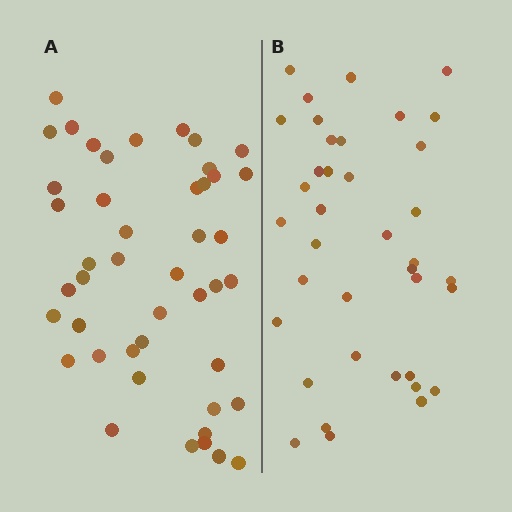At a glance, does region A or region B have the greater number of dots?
Region A (the left region) has more dots.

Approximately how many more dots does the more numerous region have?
Region A has roughly 8 or so more dots than region B.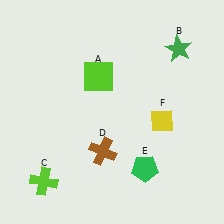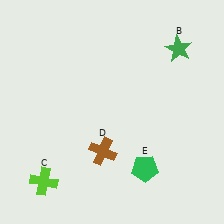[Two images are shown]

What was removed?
The yellow diamond (F), the lime square (A) were removed in Image 2.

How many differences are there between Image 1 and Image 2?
There are 2 differences between the two images.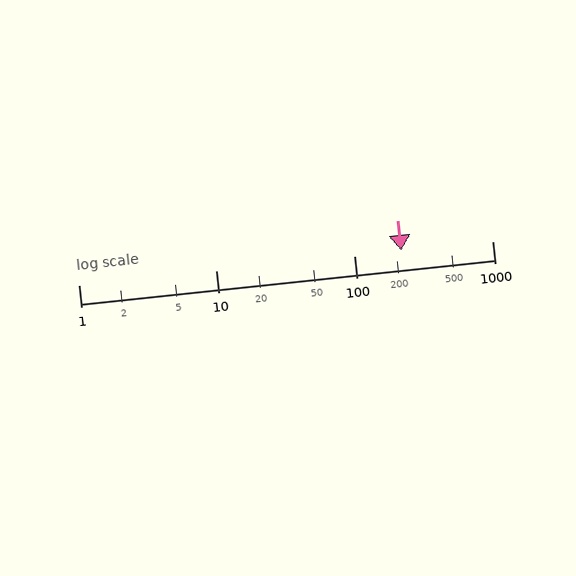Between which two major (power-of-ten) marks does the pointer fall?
The pointer is between 100 and 1000.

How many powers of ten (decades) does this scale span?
The scale spans 3 decades, from 1 to 1000.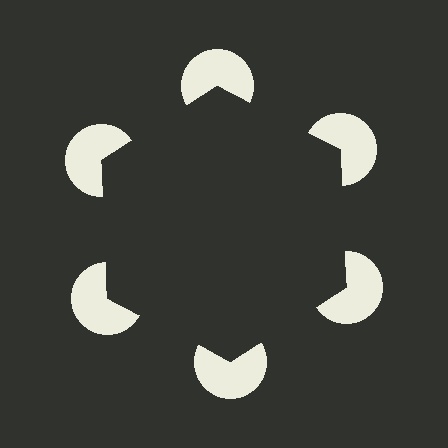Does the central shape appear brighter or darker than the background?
It typically appears slightly darker than the background, even though no actual brightness change is drawn.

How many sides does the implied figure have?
6 sides.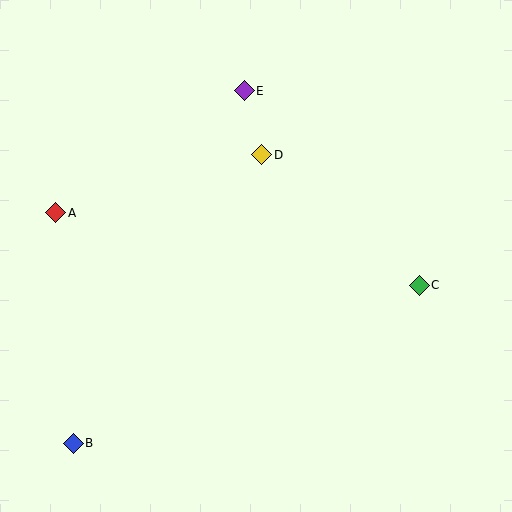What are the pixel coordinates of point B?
Point B is at (73, 443).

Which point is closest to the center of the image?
Point D at (262, 155) is closest to the center.